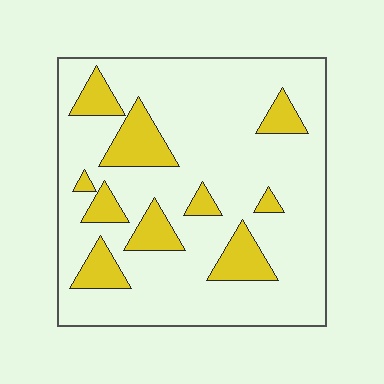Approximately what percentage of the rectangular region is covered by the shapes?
Approximately 20%.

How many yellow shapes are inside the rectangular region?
10.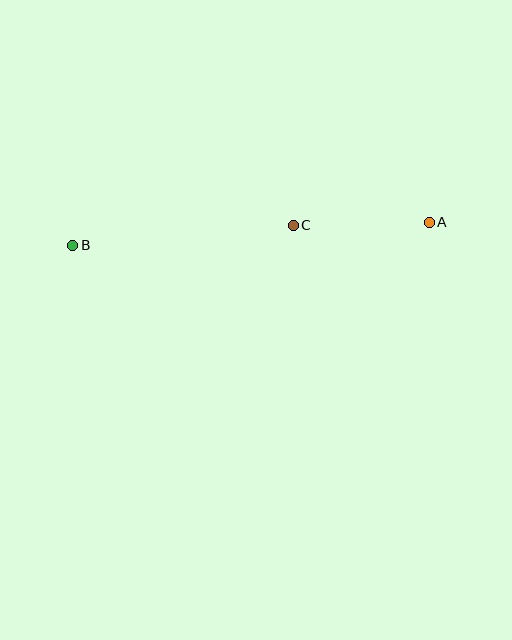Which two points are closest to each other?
Points A and C are closest to each other.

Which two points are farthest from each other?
Points A and B are farthest from each other.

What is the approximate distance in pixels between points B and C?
The distance between B and C is approximately 221 pixels.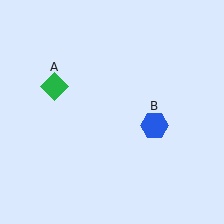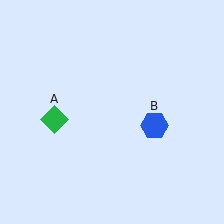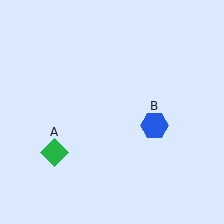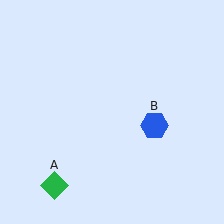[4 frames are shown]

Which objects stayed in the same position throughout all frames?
Blue hexagon (object B) remained stationary.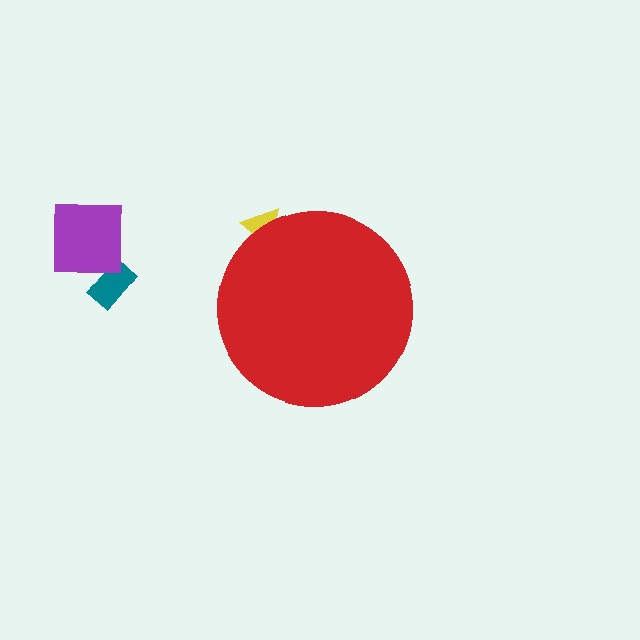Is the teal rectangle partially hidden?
No, the teal rectangle is fully visible.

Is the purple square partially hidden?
No, the purple square is fully visible.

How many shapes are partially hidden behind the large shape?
1 shape is partially hidden.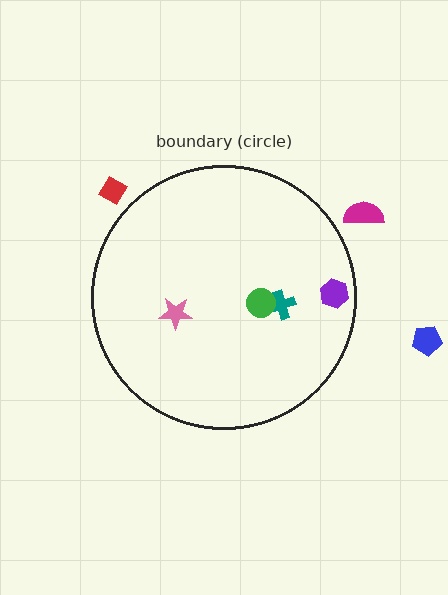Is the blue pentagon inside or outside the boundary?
Outside.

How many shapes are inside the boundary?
4 inside, 3 outside.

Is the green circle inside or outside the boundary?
Inside.